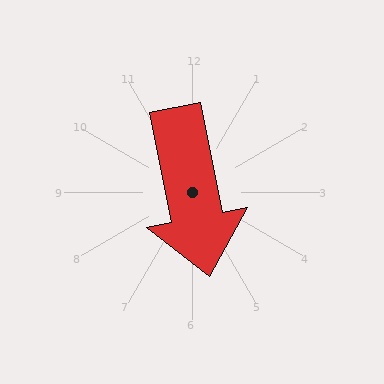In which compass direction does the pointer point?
South.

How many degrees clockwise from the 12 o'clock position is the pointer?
Approximately 169 degrees.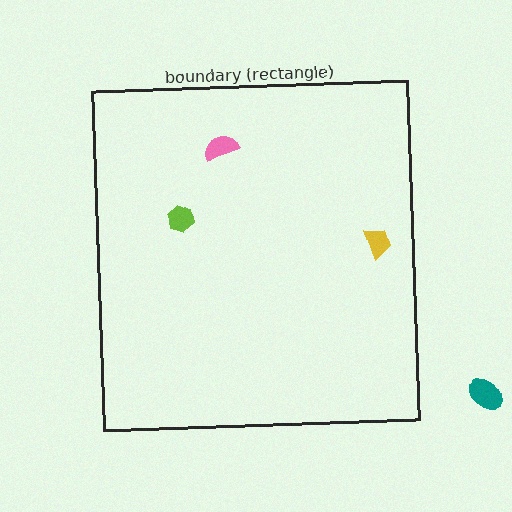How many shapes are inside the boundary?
3 inside, 1 outside.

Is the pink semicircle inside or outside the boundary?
Inside.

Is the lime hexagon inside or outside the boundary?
Inside.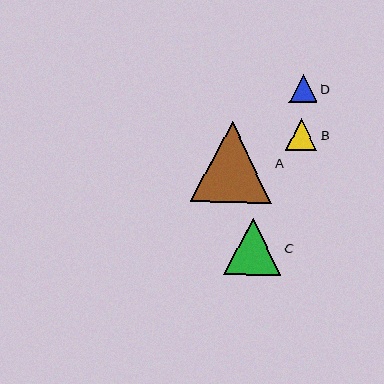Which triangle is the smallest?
Triangle D is the smallest with a size of approximately 28 pixels.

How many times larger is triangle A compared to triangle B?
Triangle A is approximately 2.5 times the size of triangle B.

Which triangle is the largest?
Triangle A is the largest with a size of approximately 80 pixels.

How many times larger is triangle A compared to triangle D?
Triangle A is approximately 2.9 times the size of triangle D.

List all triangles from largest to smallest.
From largest to smallest: A, C, B, D.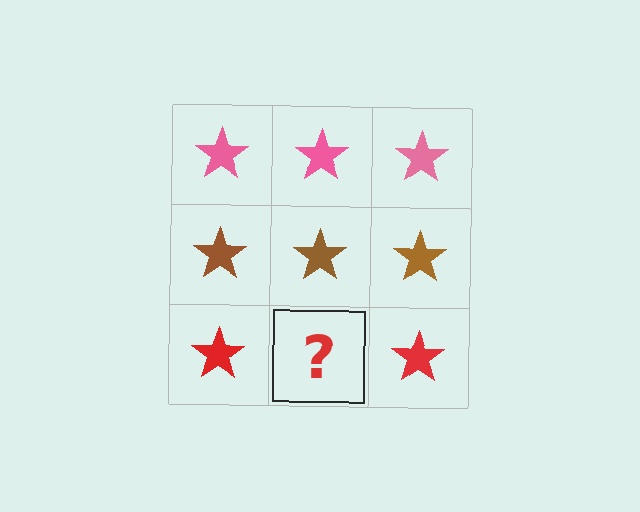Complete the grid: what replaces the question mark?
The question mark should be replaced with a red star.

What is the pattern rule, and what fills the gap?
The rule is that each row has a consistent color. The gap should be filled with a red star.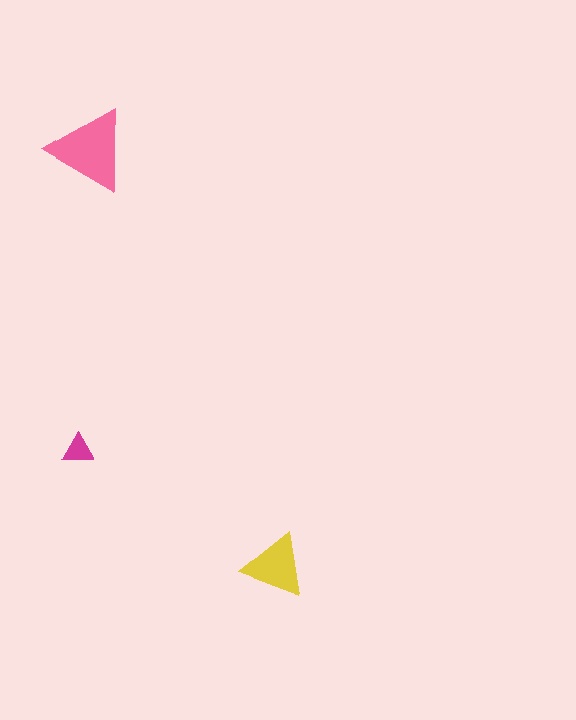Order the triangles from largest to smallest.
the pink one, the yellow one, the magenta one.